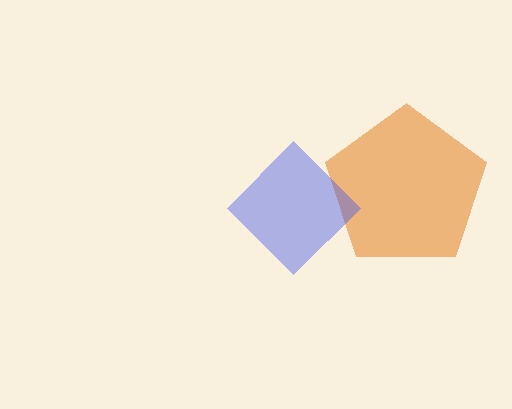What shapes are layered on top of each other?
The layered shapes are: an orange pentagon, a blue diamond.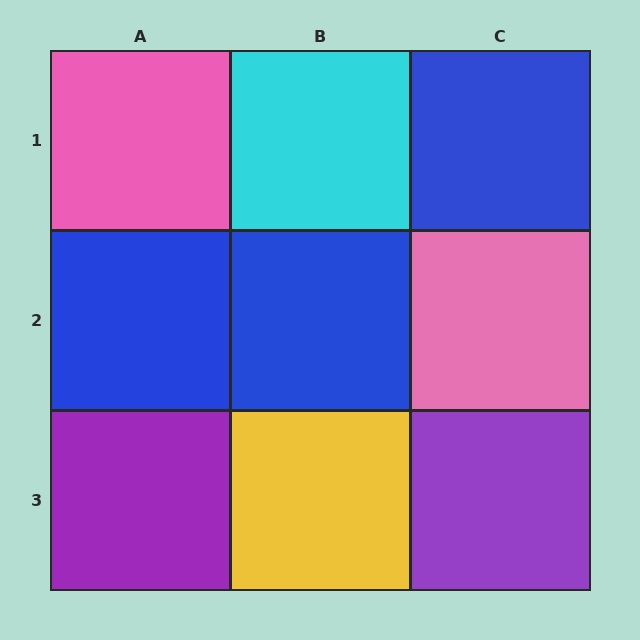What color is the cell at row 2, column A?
Blue.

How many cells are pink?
2 cells are pink.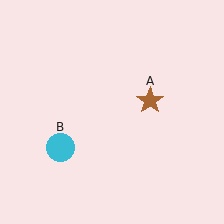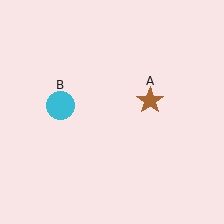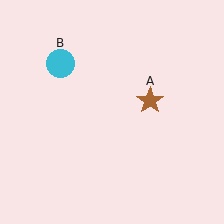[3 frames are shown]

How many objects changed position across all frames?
1 object changed position: cyan circle (object B).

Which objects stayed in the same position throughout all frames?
Brown star (object A) remained stationary.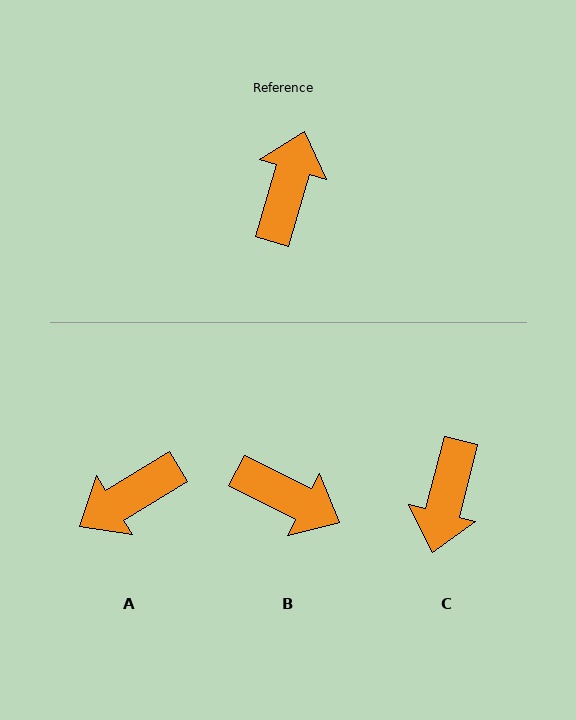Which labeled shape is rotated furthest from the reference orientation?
C, about 178 degrees away.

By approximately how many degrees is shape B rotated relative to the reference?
Approximately 100 degrees clockwise.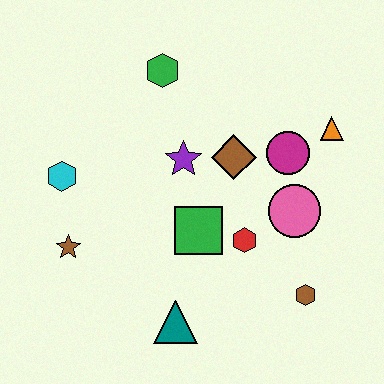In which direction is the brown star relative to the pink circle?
The brown star is to the left of the pink circle.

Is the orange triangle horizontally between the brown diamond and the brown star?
No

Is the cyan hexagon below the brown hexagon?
No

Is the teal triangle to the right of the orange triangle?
No